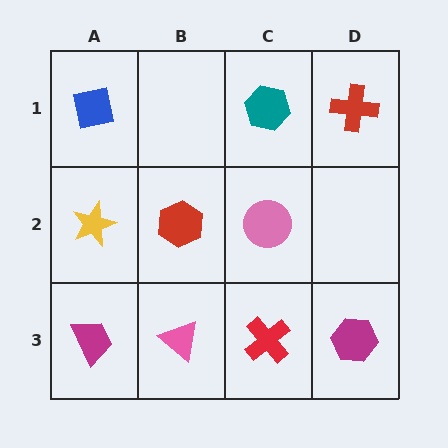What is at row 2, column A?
A yellow star.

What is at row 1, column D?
A red cross.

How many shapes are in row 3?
4 shapes.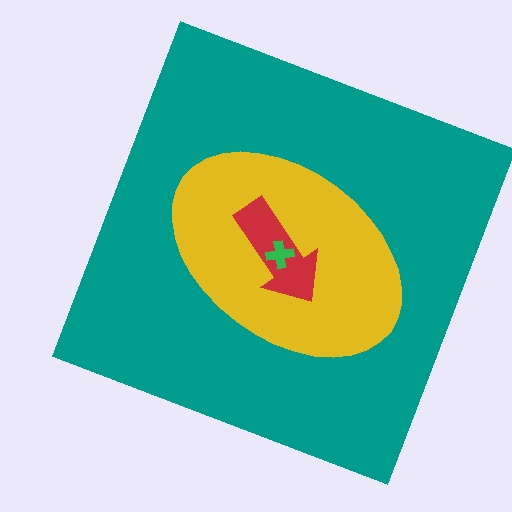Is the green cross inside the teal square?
Yes.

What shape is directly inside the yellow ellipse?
The red arrow.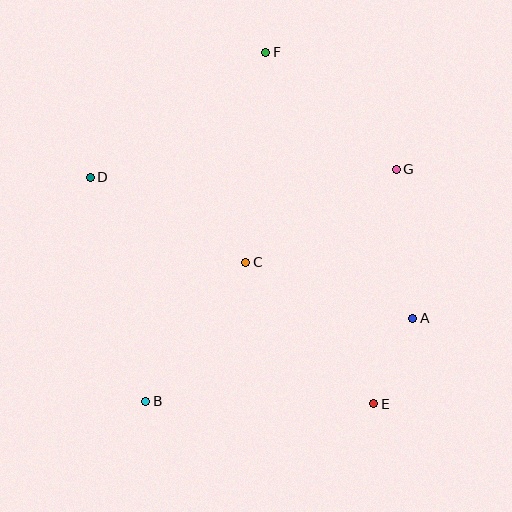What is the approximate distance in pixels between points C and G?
The distance between C and G is approximately 177 pixels.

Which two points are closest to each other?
Points A and E are closest to each other.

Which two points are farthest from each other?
Points B and F are farthest from each other.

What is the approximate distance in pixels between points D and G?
The distance between D and G is approximately 306 pixels.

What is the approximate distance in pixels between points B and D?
The distance between B and D is approximately 231 pixels.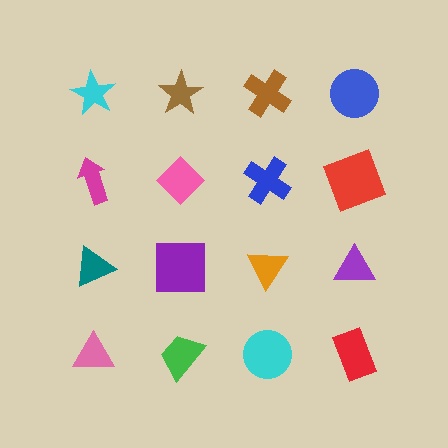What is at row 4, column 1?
A pink triangle.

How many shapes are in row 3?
4 shapes.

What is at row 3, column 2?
A purple square.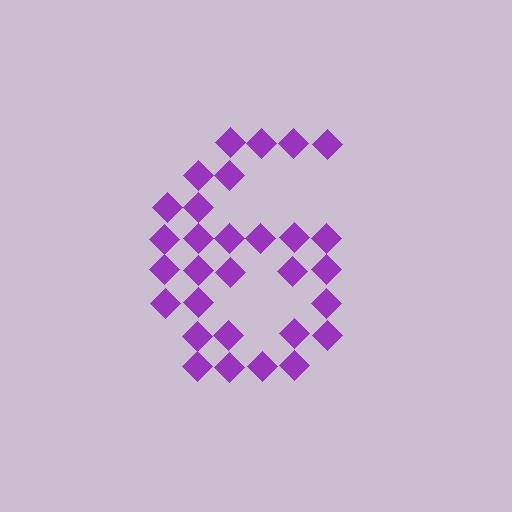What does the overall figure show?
The overall figure shows the digit 6.